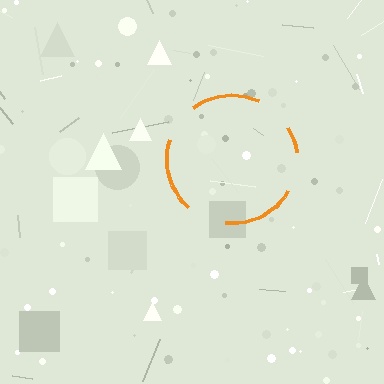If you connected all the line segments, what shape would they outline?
They would outline a circle.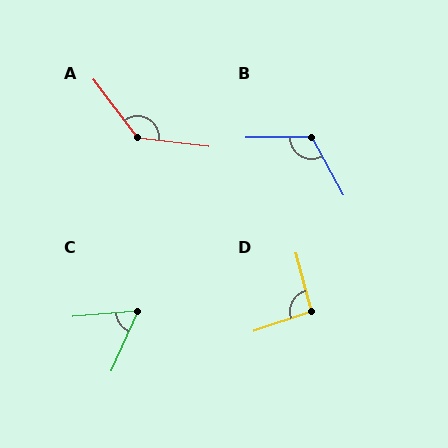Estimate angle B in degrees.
Approximately 118 degrees.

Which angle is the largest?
A, at approximately 134 degrees.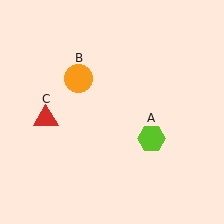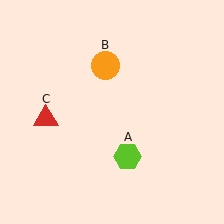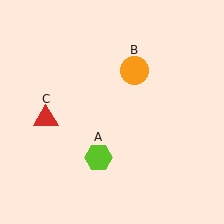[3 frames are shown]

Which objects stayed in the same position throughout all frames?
Red triangle (object C) remained stationary.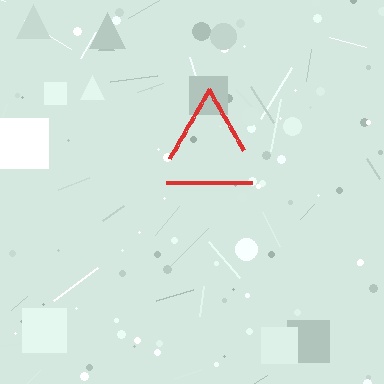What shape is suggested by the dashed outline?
The dashed outline suggests a triangle.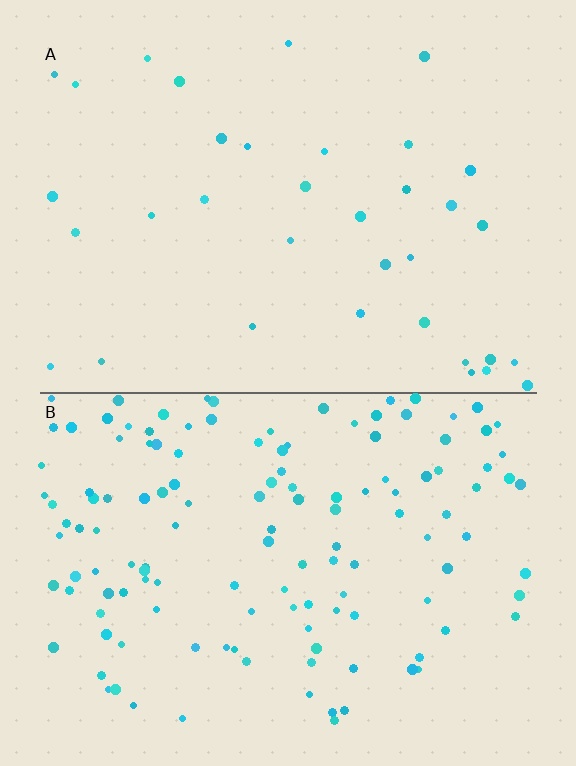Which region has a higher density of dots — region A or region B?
B (the bottom).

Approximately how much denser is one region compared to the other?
Approximately 3.9× — region B over region A.